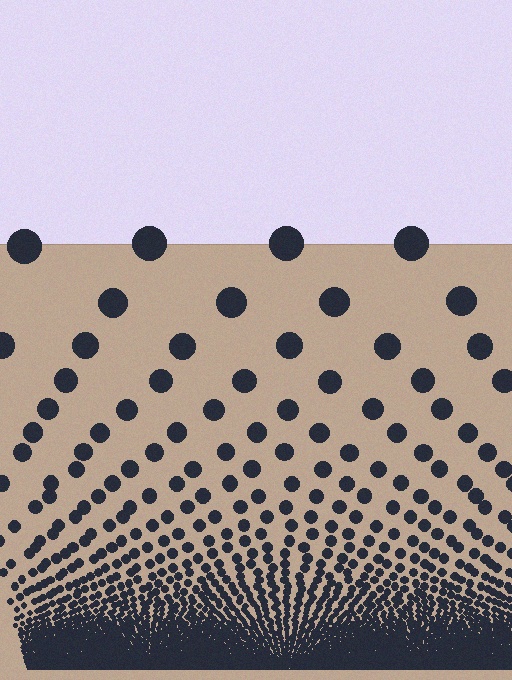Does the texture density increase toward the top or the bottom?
Density increases toward the bottom.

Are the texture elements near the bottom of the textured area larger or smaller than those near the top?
Smaller. The gradient is inverted — elements near the bottom are smaller and denser.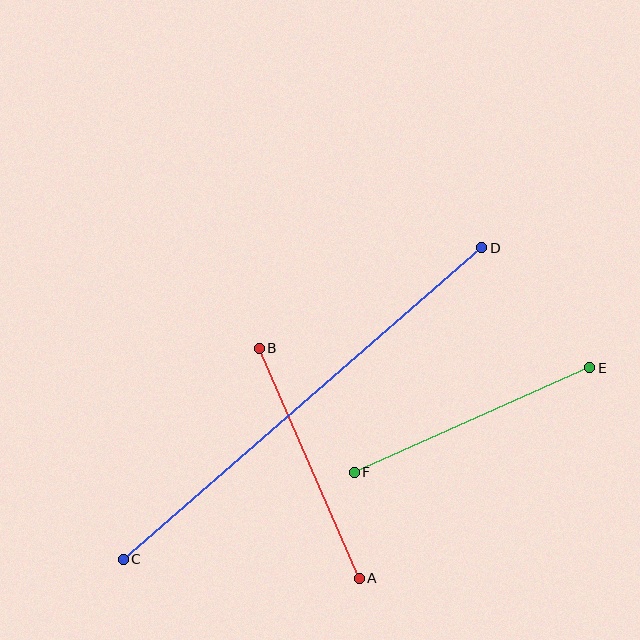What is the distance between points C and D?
The distance is approximately 475 pixels.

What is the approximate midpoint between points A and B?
The midpoint is at approximately (309, 463) pixels.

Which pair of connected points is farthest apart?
Points C and D are farthest apart.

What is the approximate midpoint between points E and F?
The midpoint is at approximately (472, 420) pixels.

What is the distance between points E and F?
The distance is approximately 258 pixels.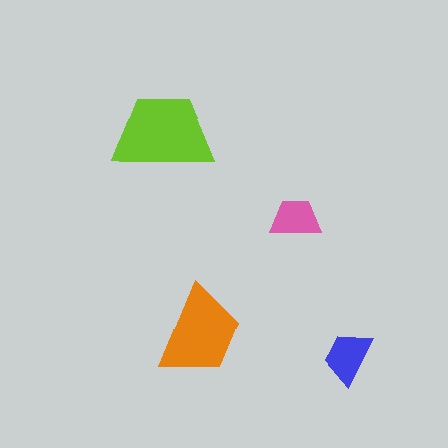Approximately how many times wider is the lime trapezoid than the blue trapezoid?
About 2 times wider.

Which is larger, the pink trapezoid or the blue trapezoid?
The blue one.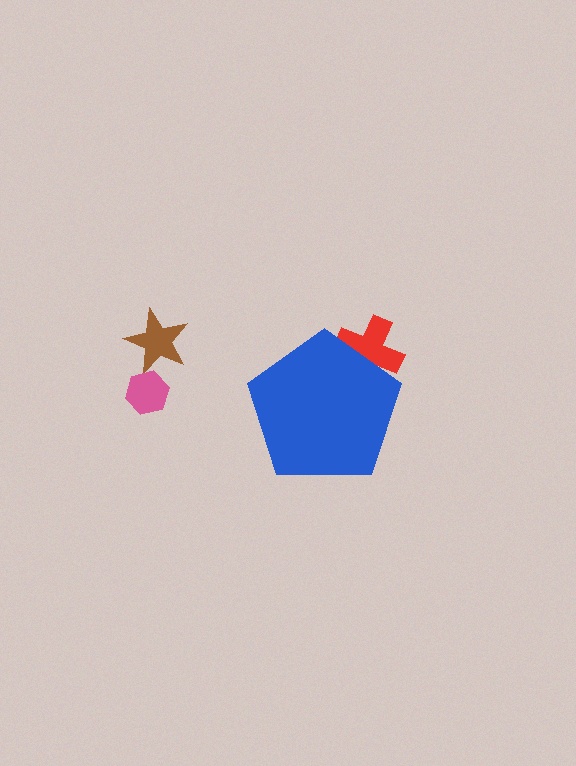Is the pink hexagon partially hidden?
No, the pink hexagon is fully visible.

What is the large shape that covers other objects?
A blue pentagon.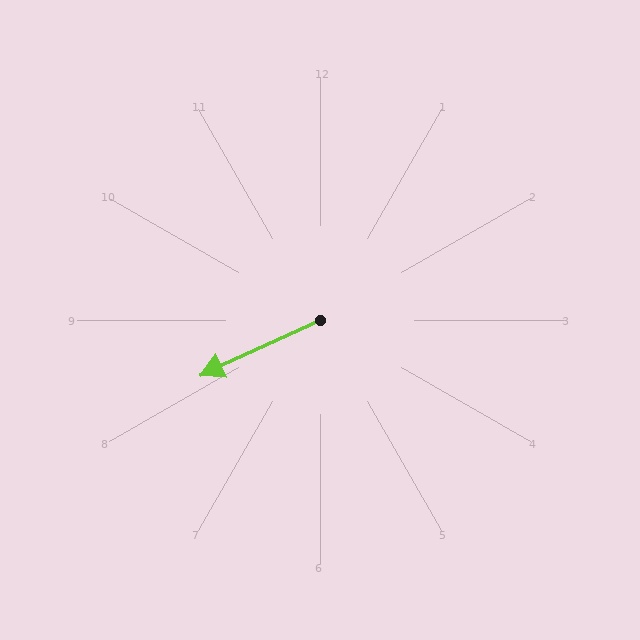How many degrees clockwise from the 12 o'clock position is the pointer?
Approximately 245 degrees.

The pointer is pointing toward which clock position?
Roughly 8 o'clock.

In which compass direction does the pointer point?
Southwest.